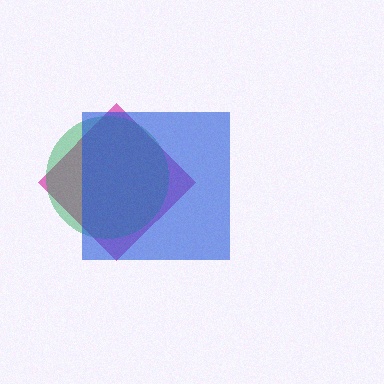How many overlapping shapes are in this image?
There are 3 overlapping shapes in the image.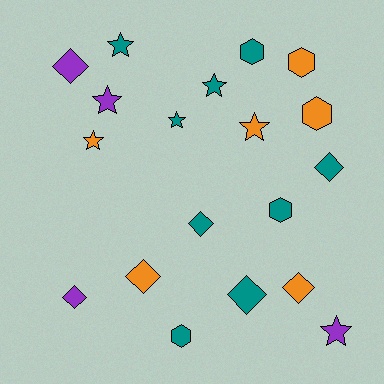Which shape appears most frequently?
Diamond, with 7 objects.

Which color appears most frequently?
Teal, with 9 objects.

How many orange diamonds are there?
There are 2 orange diamonds.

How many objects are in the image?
There are 19 objects.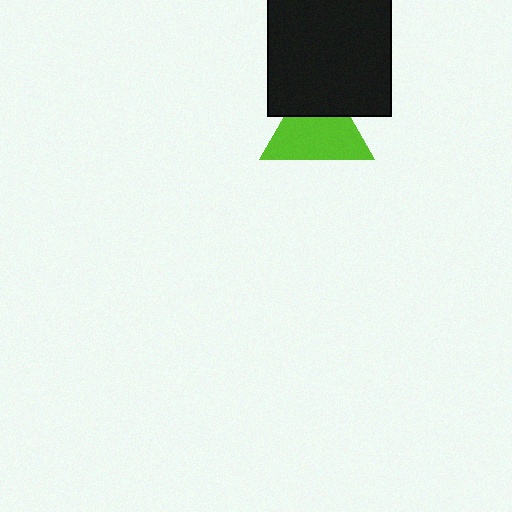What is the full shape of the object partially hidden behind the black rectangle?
The partially hidden object is a lime triangle.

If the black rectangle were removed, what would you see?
You would see the complete lime triangle.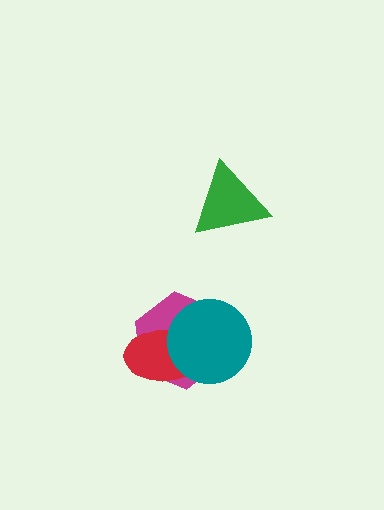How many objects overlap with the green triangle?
0 objects overlap with the green triangle.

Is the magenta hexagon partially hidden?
Yes, it is partially covered by another shape.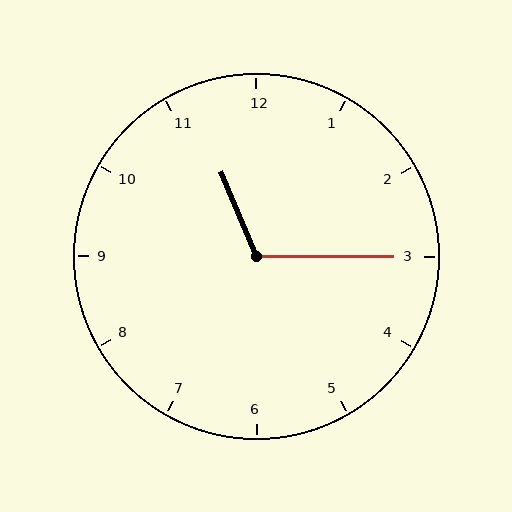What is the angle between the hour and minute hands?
Approximately 112 degrees.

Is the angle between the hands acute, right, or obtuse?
It is obtuse.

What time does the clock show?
11:15.